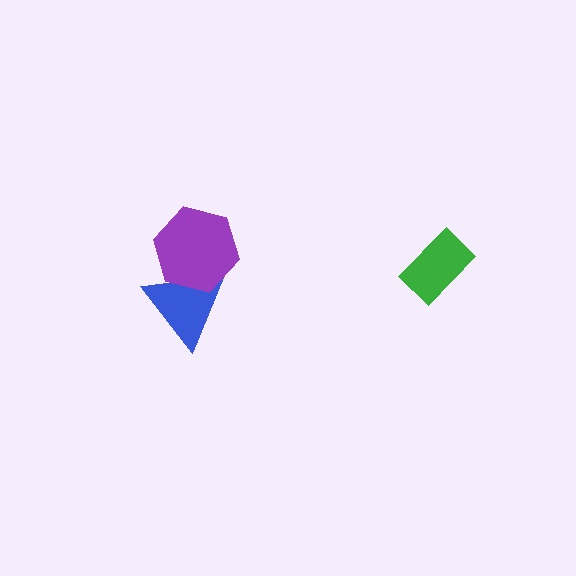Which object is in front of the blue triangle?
The purple hexagon is in front of the blue triangle.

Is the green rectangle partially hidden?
No, no other shape covers it.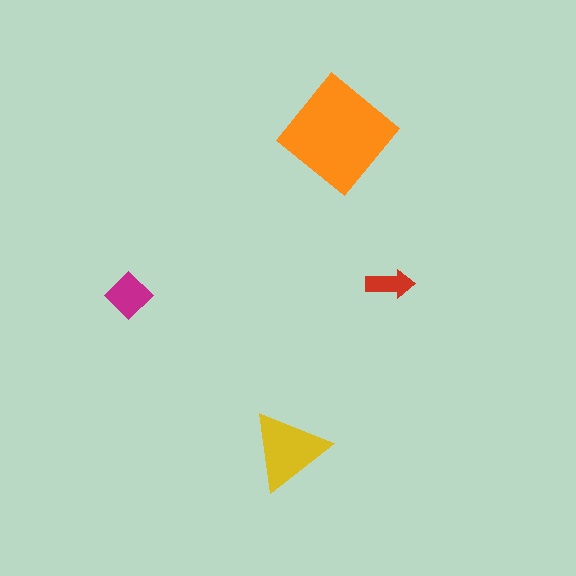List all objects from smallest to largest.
The red arrow, the magenta diamond, the yellow triangle, the orange diamond.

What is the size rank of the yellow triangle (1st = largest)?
2nd.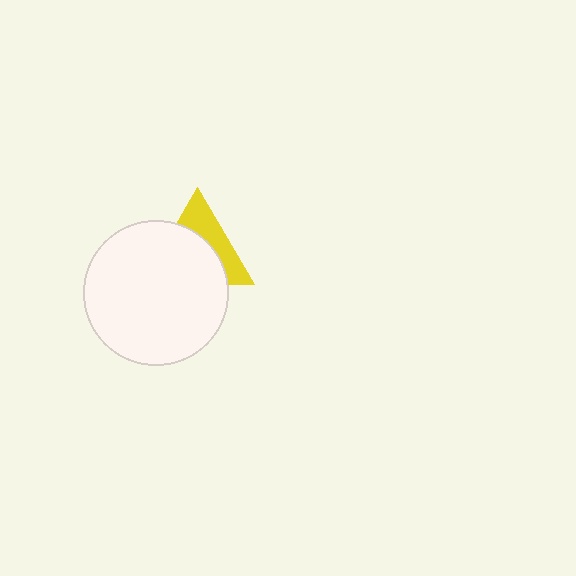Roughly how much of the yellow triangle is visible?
A small part of it is visible (roughly 40%).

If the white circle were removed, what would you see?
You would see the complete yellow triangle.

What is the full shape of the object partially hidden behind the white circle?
The partially hidden object is a yellow triangle.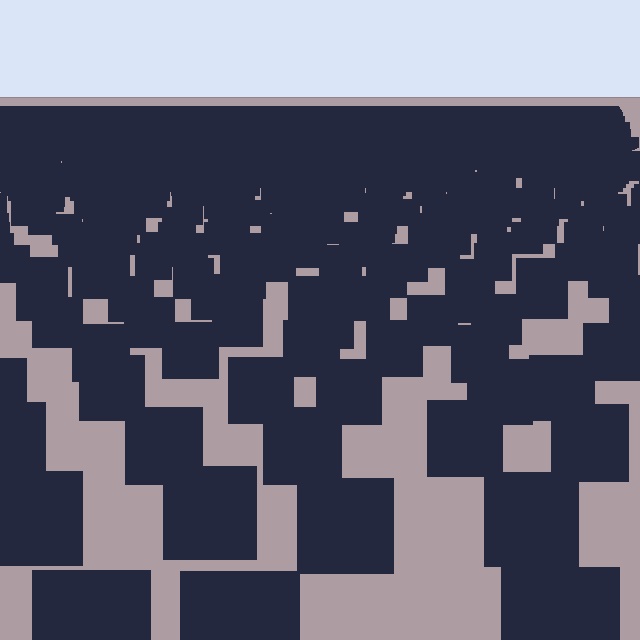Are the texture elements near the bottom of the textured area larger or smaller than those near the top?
Larger. Near the bottom, elements are closer to the viewer and appear at a bigger on-screen size.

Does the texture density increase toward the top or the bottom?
Density increases toward the top.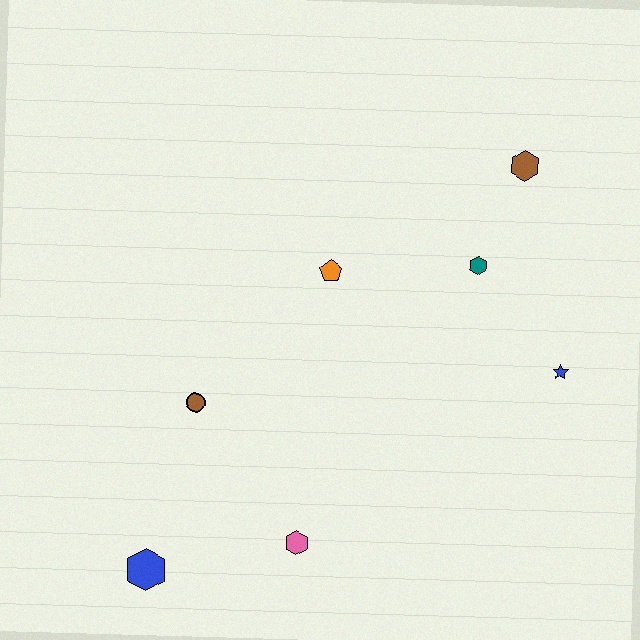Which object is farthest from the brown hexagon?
The blue hexagon is farthest from the brown hexagon.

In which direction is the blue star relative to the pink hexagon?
The blue star is to the right of the pink hexagon.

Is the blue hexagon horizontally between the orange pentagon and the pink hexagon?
No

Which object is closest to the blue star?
The teal hexagon is closest to the blue star.